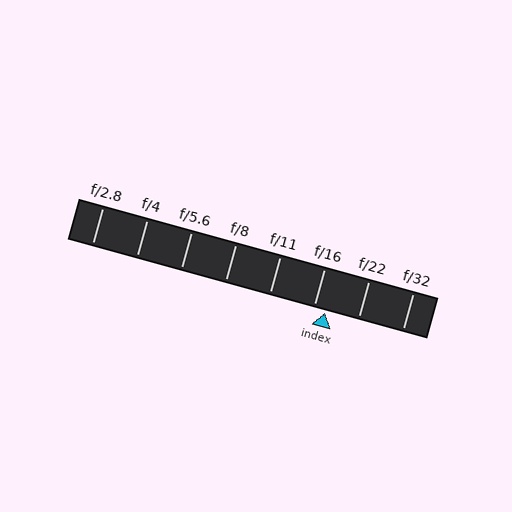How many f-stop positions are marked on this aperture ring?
There are 8 f-stop positions marked.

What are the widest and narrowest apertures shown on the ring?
The widest aperture shown is f/2.8 and the narrowest is f/32.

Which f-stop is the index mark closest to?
The index mark is closest to f/16.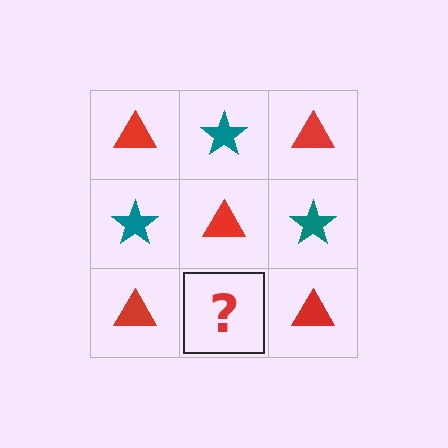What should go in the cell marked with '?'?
The missing cell should contain a teal star.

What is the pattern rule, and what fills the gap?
The rule is that it alternates red triangle and teal star in a checkerboard pattern. The gap should be filled with a teal star.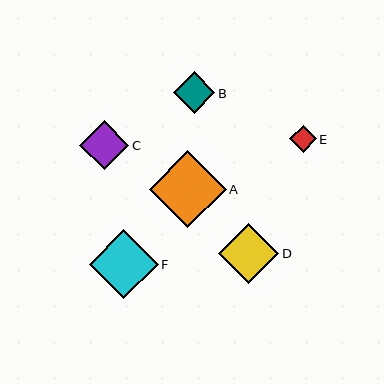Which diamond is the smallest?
Diamond E is the smallest with a size of approximately 26 pixels.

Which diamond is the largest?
Diamond A is the largest with a size of approximately 77 pixels.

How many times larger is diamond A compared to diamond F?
Diamond A is approximately 1.1 times the size of diamond F.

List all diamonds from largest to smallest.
From largest to smallest: A, F, D, C, B, E.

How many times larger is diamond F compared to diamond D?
Diamond F is approximately 1.2 times the size of diamond D.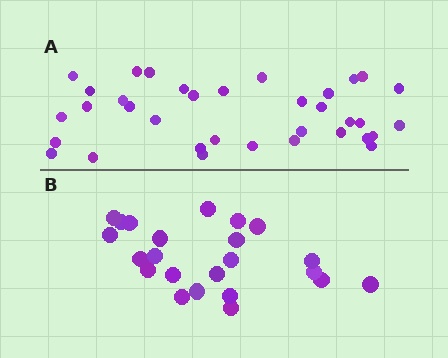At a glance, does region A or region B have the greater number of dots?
Region A (the top region) has more dots.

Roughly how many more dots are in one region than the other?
Region A has roughly 12 or so more dots than region B.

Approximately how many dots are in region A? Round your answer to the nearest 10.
About 40 dots. (The exact count is 35, which rounds to 40.)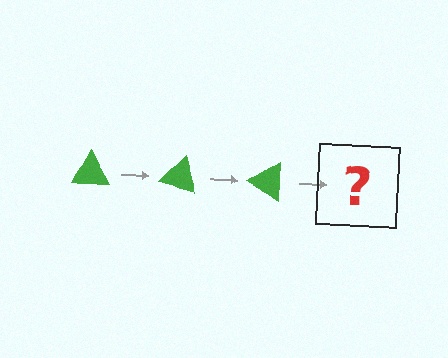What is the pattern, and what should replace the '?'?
The pattern is that the triangle rotates 15 degrees each step. The '?' should be a green triangle rotated 45 degrees.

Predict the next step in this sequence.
The next step is a green triangle rotated 45 degrees.